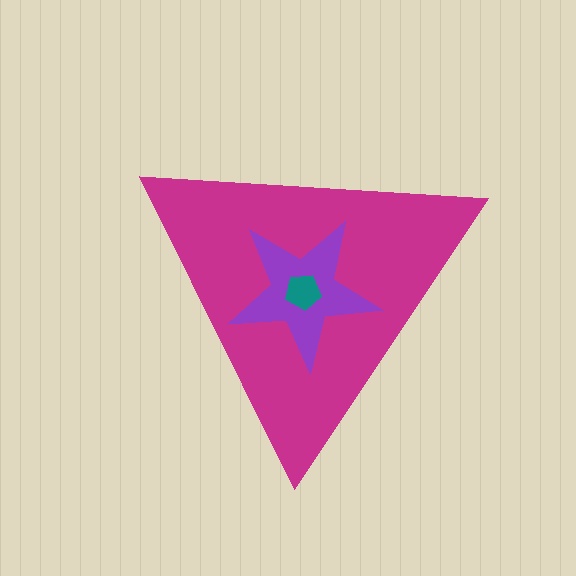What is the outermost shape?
The magenta triangle.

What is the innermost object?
The teal pentagon.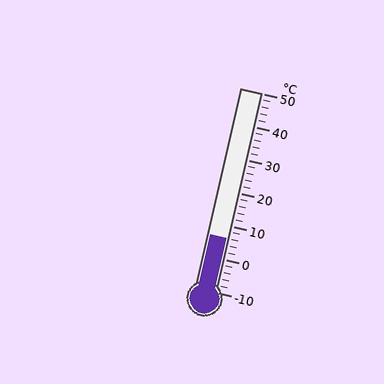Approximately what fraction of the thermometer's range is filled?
The thermometer is filled to approximately 25% of its range.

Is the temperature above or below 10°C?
The temperature is below 10°C.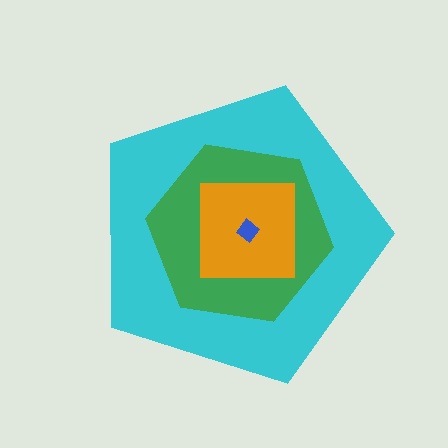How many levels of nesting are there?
4.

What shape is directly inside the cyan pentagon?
The green hexagon.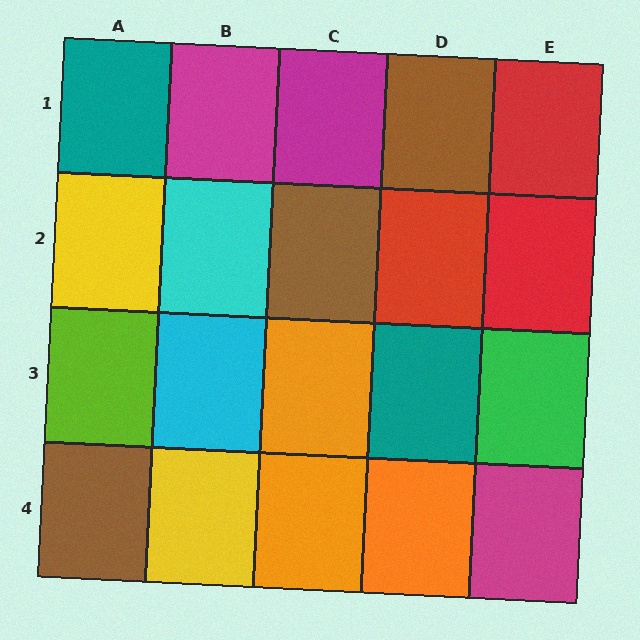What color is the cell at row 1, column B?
Magenta.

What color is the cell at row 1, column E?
Red.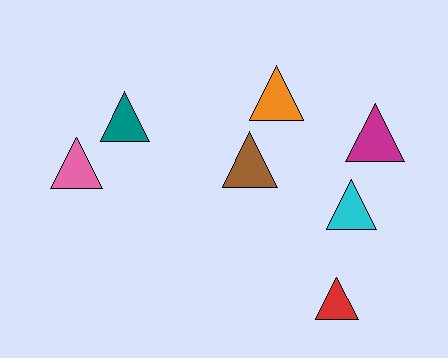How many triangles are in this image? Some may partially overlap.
There are 7 triangles.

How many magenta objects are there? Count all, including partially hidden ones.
There is 1 magenta object.